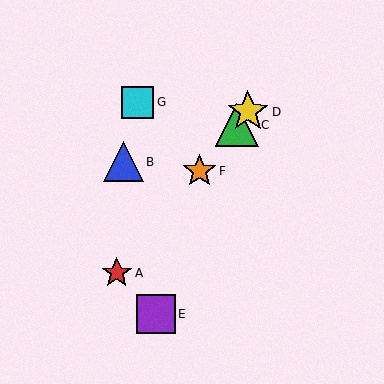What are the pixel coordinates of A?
Object A is at (117, 273).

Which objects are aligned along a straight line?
Objects A, C, D, F are aligned along a straight line.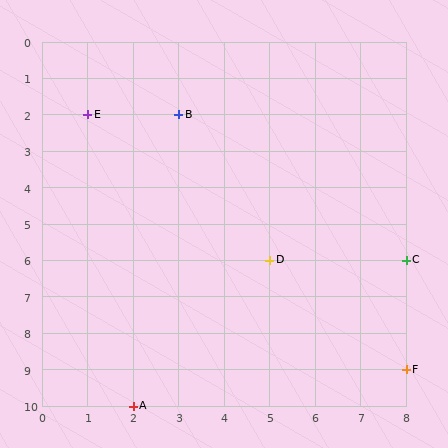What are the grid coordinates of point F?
Point F is at grid coordinates (8, 9).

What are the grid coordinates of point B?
Point B is at grid coordinates (3, 2).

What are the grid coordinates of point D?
Point D is at grid coordinates (5, 6).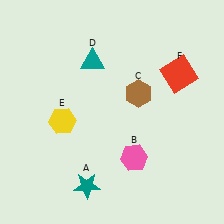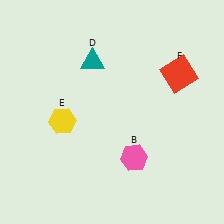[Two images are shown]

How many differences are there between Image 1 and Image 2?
There are 2 differences between the two images.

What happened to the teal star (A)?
The teal star (A) was removed in Image 2. It was in the bottom-left area of Image 1.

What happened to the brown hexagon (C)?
The brown hexagon (C) was removed in Image 2. It was in the top-right area of Image 1.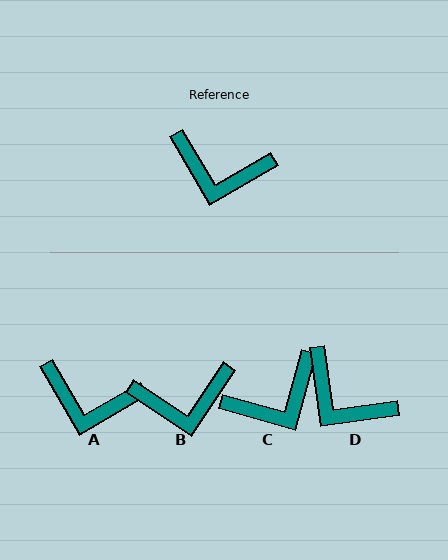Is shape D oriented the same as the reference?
No, it is off by about 22 degrees.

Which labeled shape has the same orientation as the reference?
A.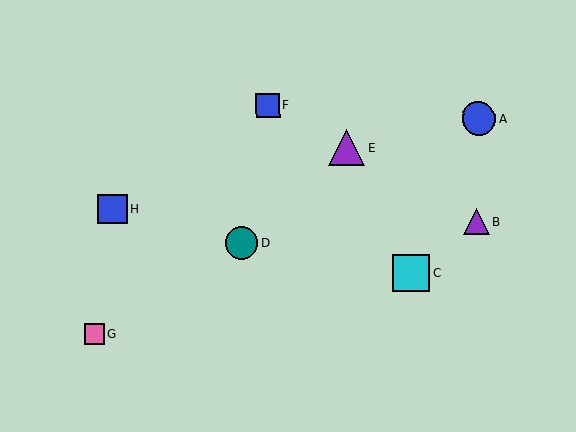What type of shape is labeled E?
Shape E is a purple triangle.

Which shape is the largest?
The cyan square (labeled C) is the largest.